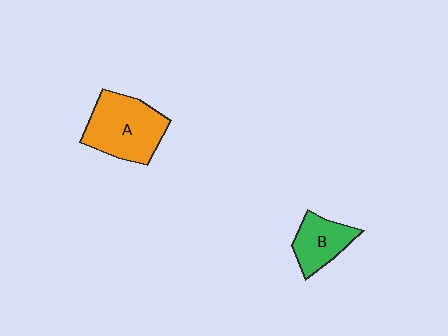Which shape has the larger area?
Shape A (orange).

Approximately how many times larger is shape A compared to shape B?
Approximately 1.7 times.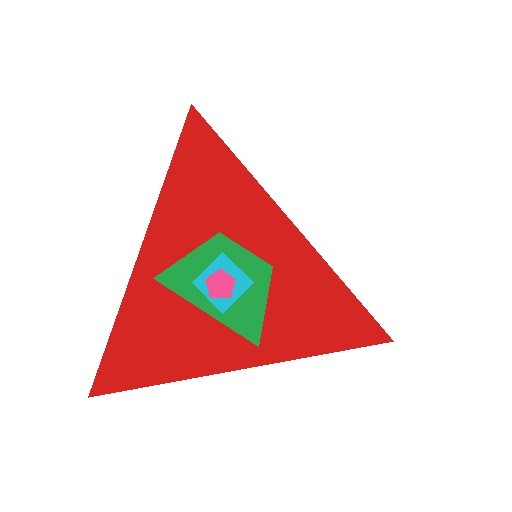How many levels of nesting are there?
4.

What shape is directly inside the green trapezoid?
The cyan diamond.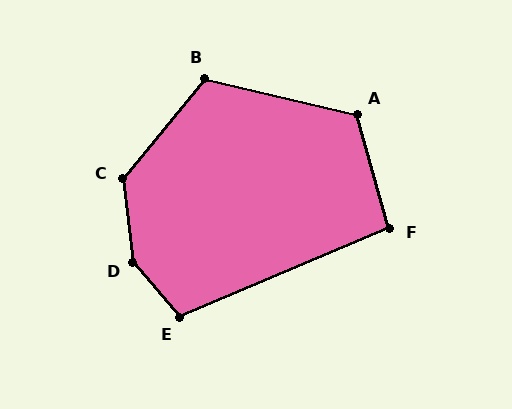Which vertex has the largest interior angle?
D, at approximately 147 degrees.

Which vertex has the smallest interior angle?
F, at approximately 97 degrees.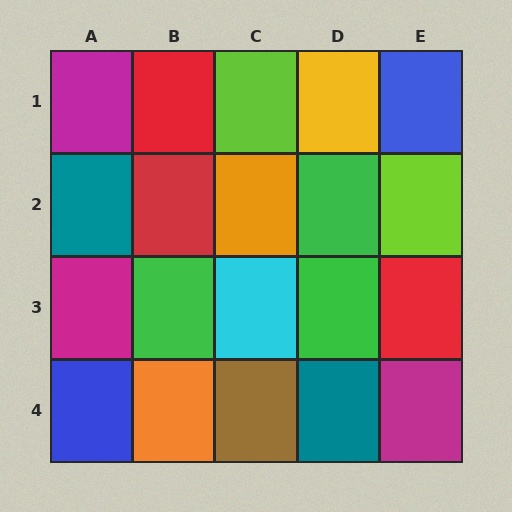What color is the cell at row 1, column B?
Red.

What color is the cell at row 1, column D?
Yellow.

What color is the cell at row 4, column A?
Blue.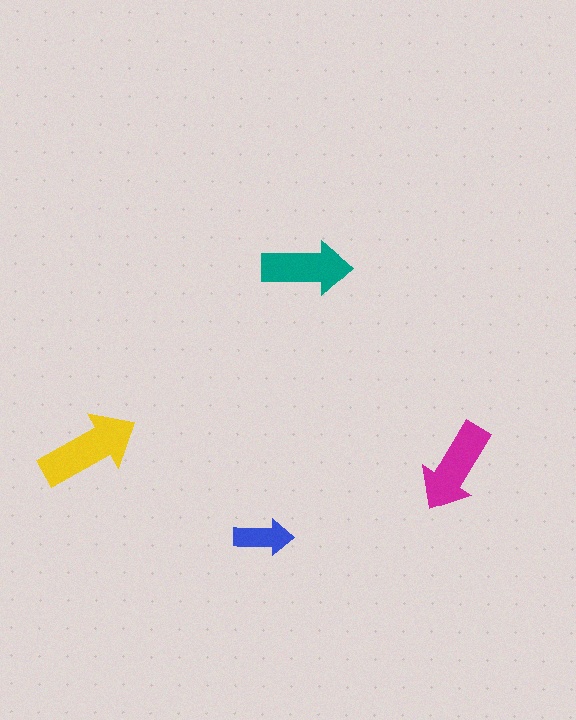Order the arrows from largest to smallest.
the yellow one, the magenta one, the teal one, the blue one.